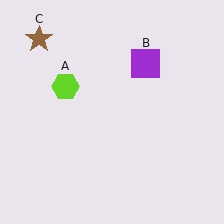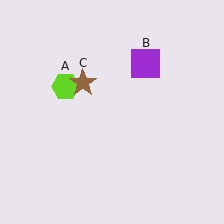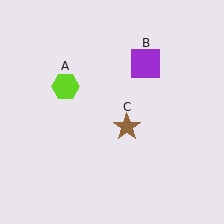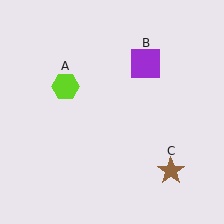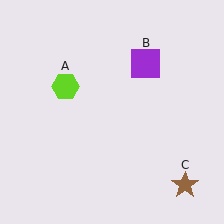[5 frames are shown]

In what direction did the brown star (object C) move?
The brown star (object C) moved down and to the right.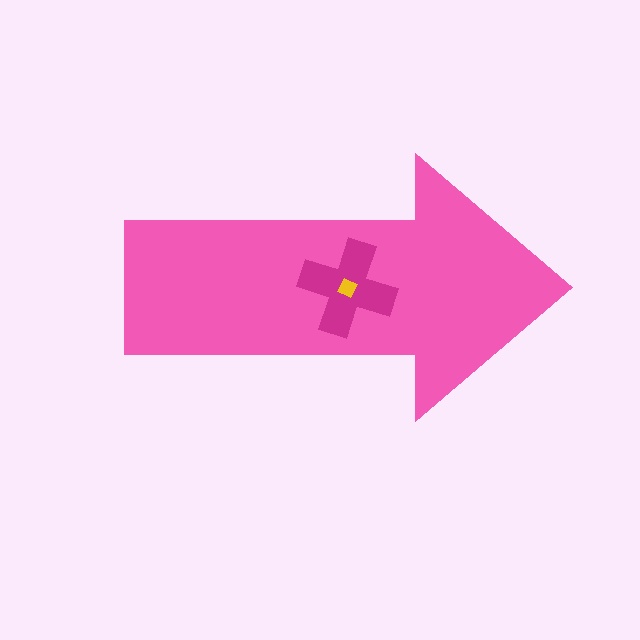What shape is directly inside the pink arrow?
The magenta cross.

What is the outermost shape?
The pink arrow.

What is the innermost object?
The yellow diamond.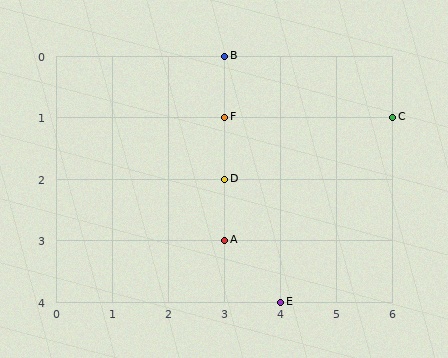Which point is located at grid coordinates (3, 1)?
Point F is at (3, 1).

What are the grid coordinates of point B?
Point B is at grid coordinates (3, 0).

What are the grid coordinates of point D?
Point D is at grid coordinates (3, 2).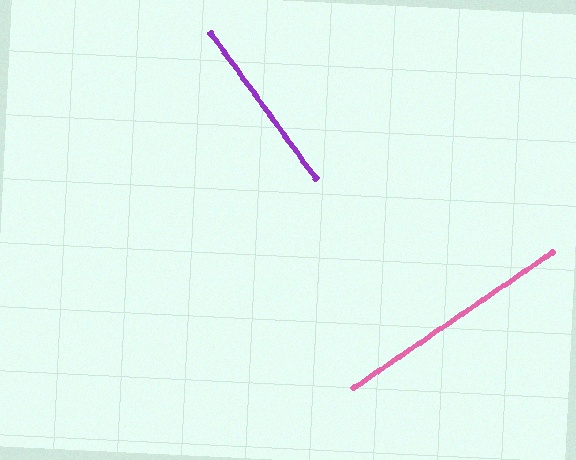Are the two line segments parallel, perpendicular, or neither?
Perpendicular — they meet at approximately 89°.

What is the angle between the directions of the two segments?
Approximately 89 degrees.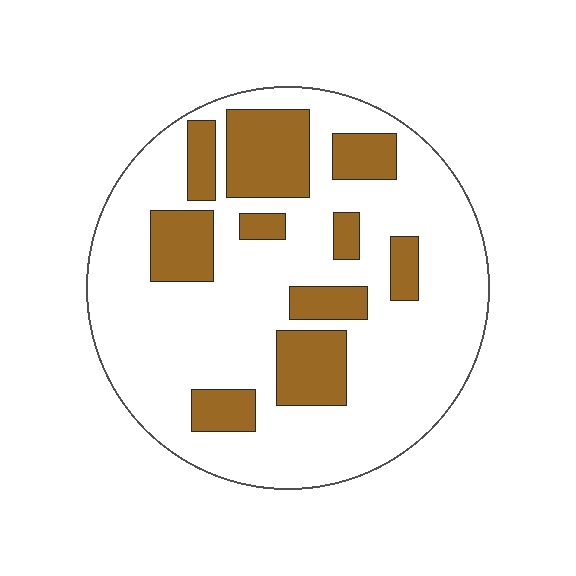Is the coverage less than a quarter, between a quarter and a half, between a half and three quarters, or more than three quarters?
Between a quarter and a half.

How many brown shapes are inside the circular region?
10.